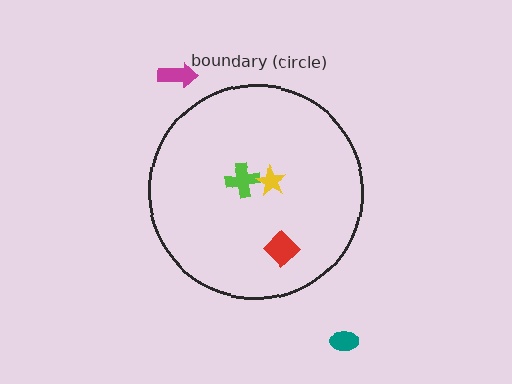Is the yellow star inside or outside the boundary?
Inside.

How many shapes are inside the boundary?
3 inside, 2 outside.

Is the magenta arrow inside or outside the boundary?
Outside.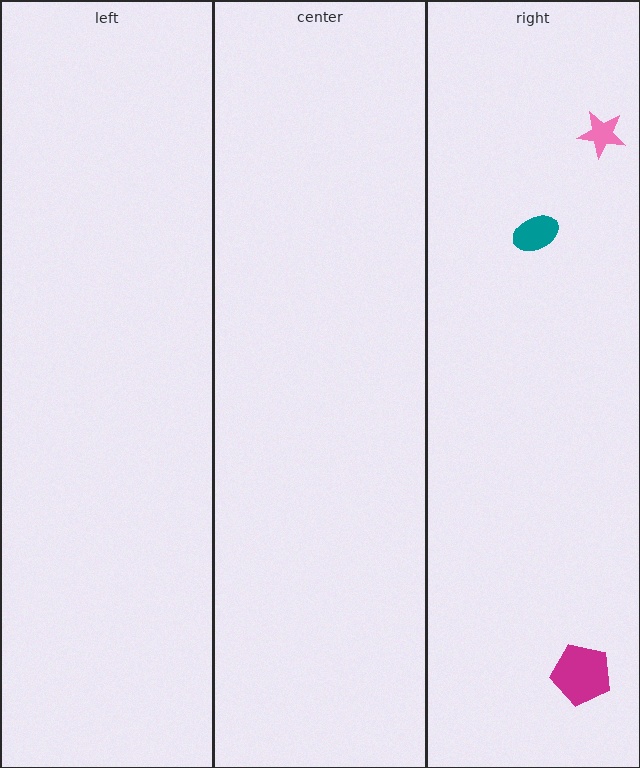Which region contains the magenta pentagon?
The right region.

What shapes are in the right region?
The pink star, the magenta pentagon, the teal ellipse.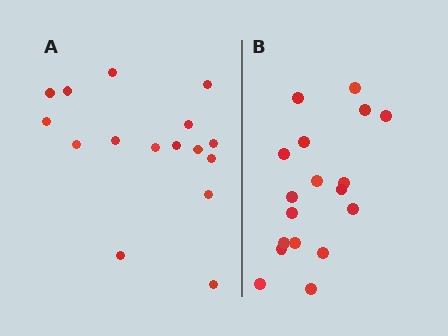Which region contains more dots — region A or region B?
Region B (the right region) has more dots.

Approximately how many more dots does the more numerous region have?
Region B has just a few more — roughly 2 or 3 more dots than region A.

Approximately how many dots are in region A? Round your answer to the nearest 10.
About 20 dots. (The exact count is 16, which rounds to 20.)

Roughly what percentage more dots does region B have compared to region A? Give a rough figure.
About 10% more.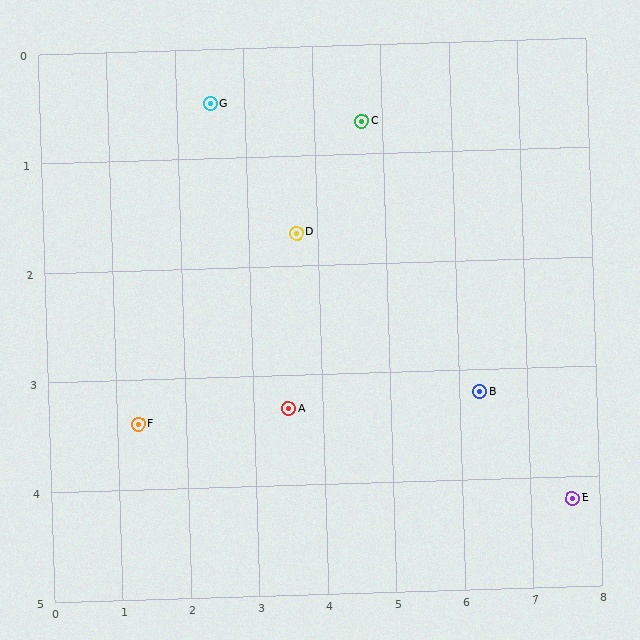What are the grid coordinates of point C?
Point C is at approximately (4.7, 0.7).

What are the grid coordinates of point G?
Point G is at approximately (2.5, 0.5).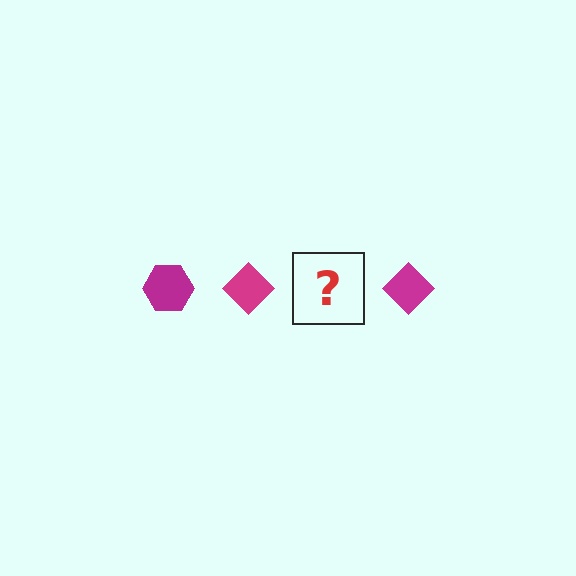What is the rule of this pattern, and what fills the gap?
The rule is that the pattern cycles through hexagon, diamond shapes in magenta. The gap should be filled with a magenta hexagon.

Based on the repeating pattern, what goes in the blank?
The blank should be a magenta hexagon.